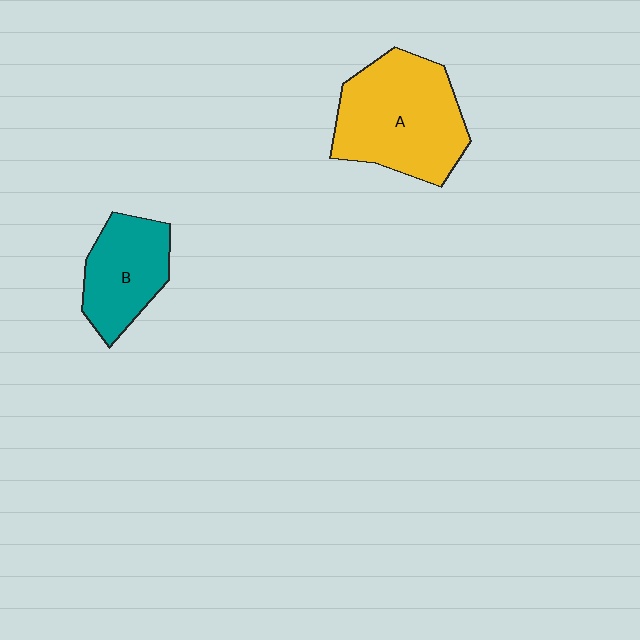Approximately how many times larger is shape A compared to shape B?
Approximately 1.6 times.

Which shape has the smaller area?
Shape B (teal).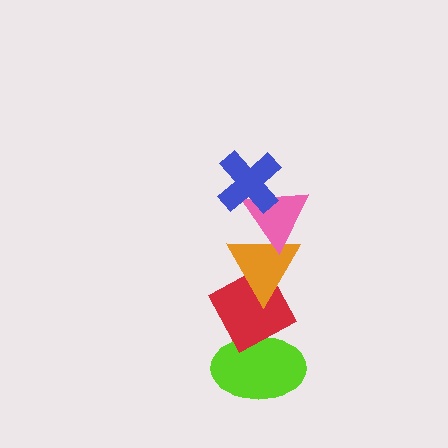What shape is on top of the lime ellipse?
The red diamond is on top of the lime ellipse.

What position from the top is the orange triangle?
The orange triangle is 3rd from the top.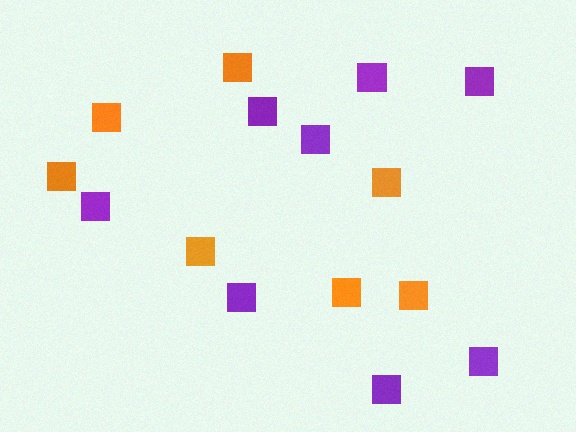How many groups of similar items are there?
There are 2 groups: one group of purple squares (8) and one group of orange squares (7).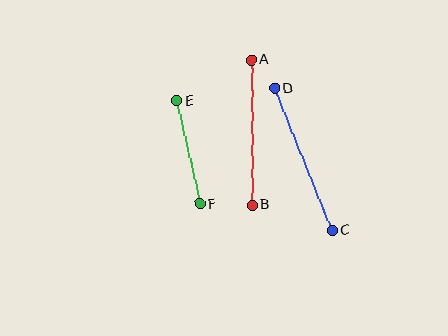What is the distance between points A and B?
The distance is approximately 145 pixels.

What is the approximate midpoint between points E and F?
The midpoint is at approximately (188, 152) pixels.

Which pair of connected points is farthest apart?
Points C and D are farthest apart.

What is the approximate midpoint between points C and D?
The midpoint is at approximately (304, 159) pixels.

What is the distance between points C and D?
The distance is approximately 153 pixels.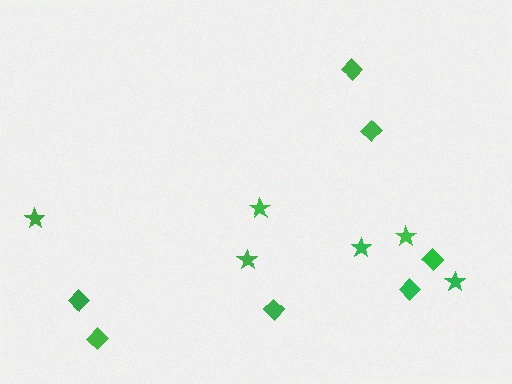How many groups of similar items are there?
There are 2 groups: one group of stars (6) and one group of diamonds (7).